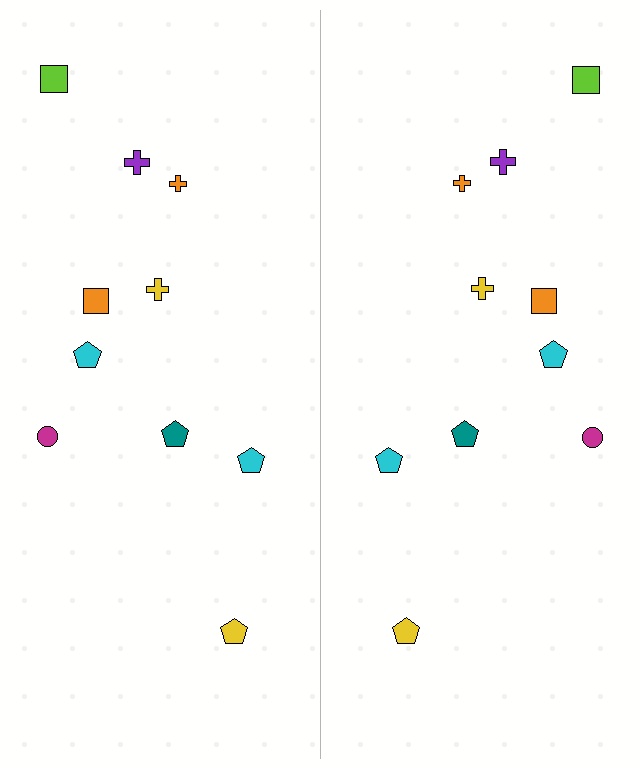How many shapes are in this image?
There are 20 shapes in this image.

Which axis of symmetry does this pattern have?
The pattern has a vertical axis of symmetry running through the center of the image.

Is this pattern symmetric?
Yes, this pattern has bilateral (reflection) symmetry.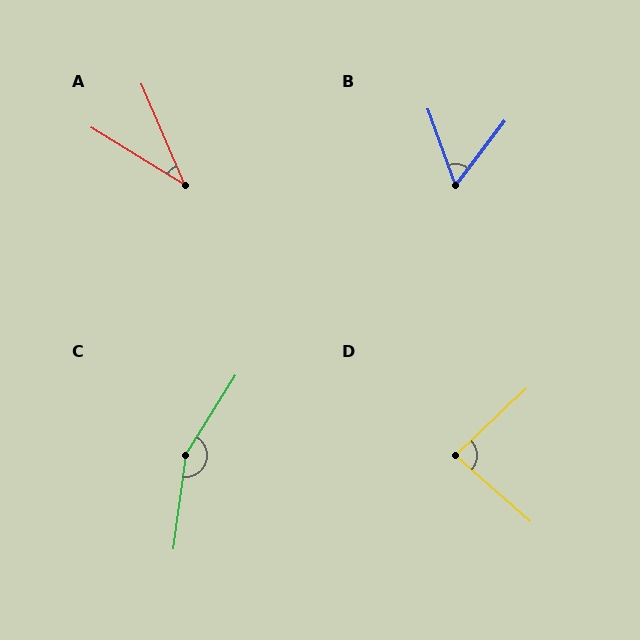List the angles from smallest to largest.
A (35°), B (57°), D (85°), C (156°).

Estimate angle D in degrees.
Approximately 85 degrees.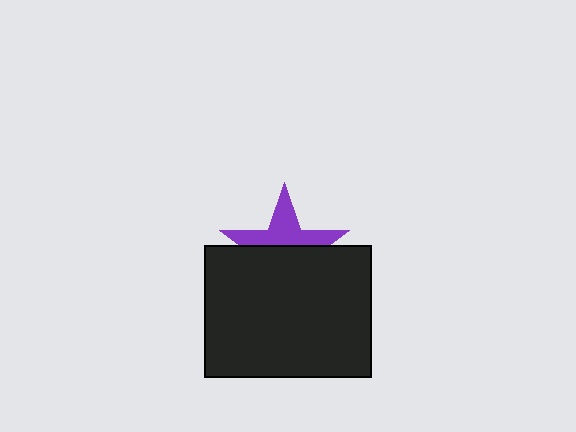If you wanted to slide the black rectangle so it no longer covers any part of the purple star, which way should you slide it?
Slide it down — that is the most direct way to separate the two shapes.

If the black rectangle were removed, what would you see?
You would see the complete purple star.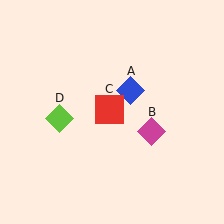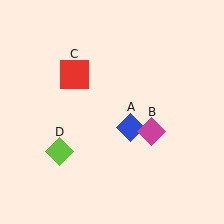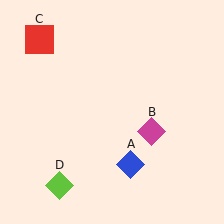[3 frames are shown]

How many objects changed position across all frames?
3 objects changed position: blue diamond (object A), red square (object C), lime diamond (object D).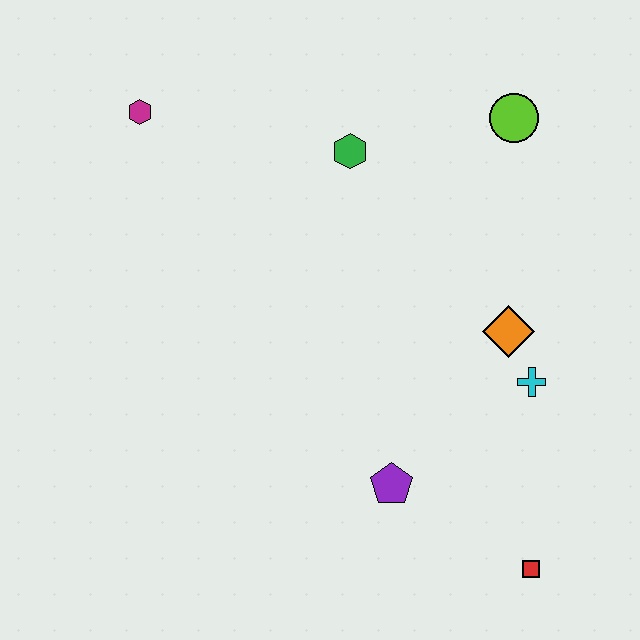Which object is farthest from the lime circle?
The red square is farthest from the lime circle.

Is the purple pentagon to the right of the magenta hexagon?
Yes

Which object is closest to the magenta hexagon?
The green hexagon is closest to the magenta hexagon.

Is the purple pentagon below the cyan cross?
Yes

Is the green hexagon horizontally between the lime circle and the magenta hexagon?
Yes